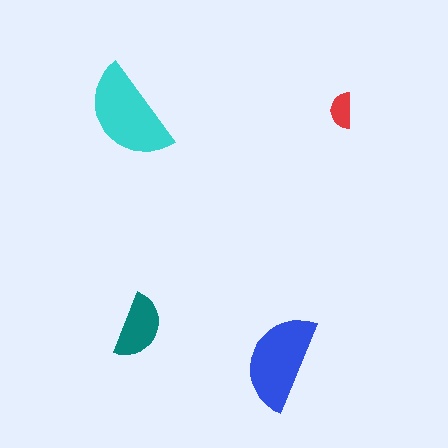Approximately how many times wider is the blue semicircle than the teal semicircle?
About 1.5 times wider.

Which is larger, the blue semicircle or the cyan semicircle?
The cyan one.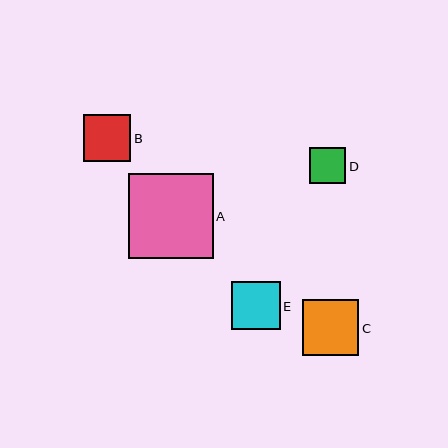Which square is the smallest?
Square D is the smallest with a size of approximately 36 pixels.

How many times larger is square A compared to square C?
Square A is approximately 1.5 times the size of square C.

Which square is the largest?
Square A is the largest with a size of approximately 85 pixels.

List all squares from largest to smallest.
From largest to smallest: A, C, E, B, D.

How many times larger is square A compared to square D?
Square A is approximately 2.3 times the size of square D.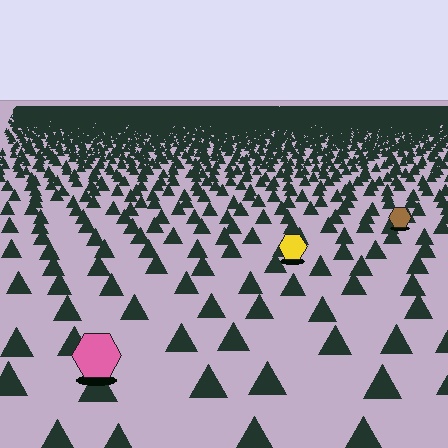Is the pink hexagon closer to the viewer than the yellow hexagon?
Yes. The pink hexagon is closer — you can tell from the texture gradient: the ground texture is coarser near it.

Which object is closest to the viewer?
The pink hexagon is closest. The texture marks near it are larger and more spread out.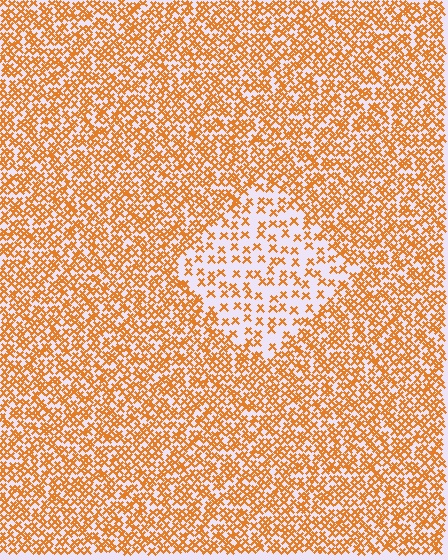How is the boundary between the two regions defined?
The boundary is defined by a change in element density (approximately 2.4x ratio). All elements are the same color, size, and shape.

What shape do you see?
I see a diamond.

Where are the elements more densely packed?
The elements are more densely packed outside the diamond boundary.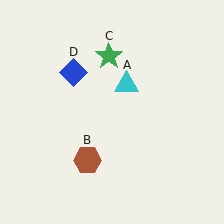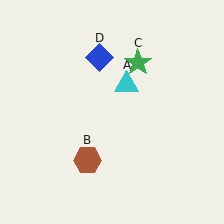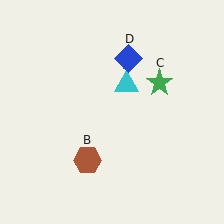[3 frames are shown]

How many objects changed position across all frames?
2 objects changed position: green star (object C), blue diamond (object D).